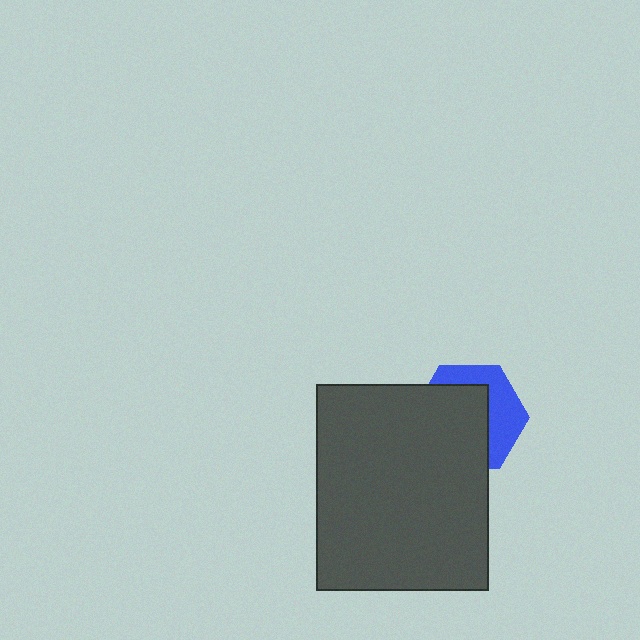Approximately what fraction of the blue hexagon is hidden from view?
Roughly 61% of the blue hexagon is hidden behind the dark gray rectangle.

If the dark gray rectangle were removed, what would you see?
You would see the complete blue hexagon.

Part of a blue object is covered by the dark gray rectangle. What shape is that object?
It is a hexagon.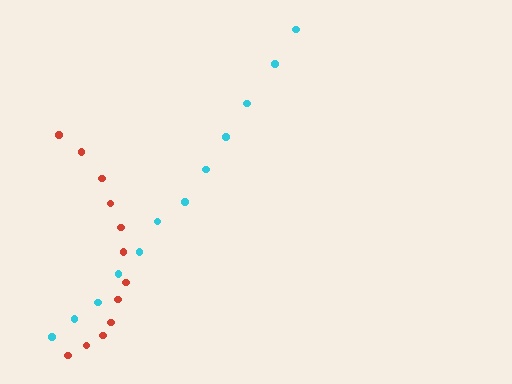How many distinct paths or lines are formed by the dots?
There are 2 distinct paths.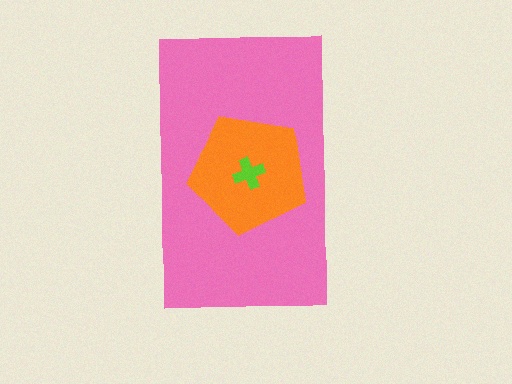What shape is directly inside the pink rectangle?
The orange pentagon.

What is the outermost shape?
The pink rectangle.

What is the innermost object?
The lime cross.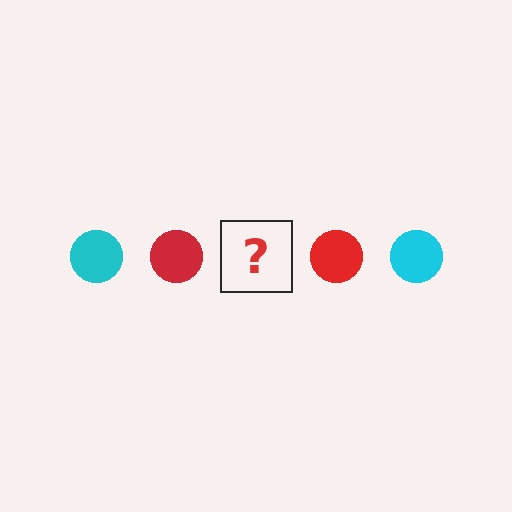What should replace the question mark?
The question mark should be replaced with a cyan circle.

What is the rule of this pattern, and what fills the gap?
The rule is that the pattern cycles through cyan, red circles. The gap should be filled with a cyan circle.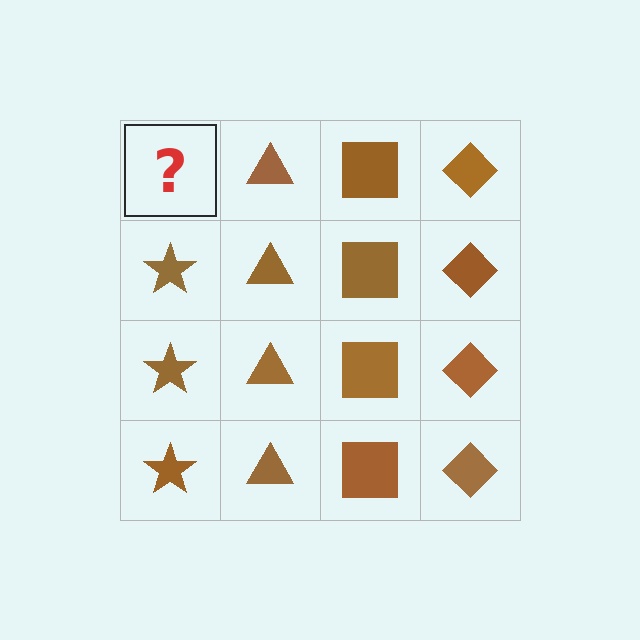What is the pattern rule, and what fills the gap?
The rule is that each column has a consistent shape. The gap should be filled with a brown star.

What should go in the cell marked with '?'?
The missing cell should contain a brown star.